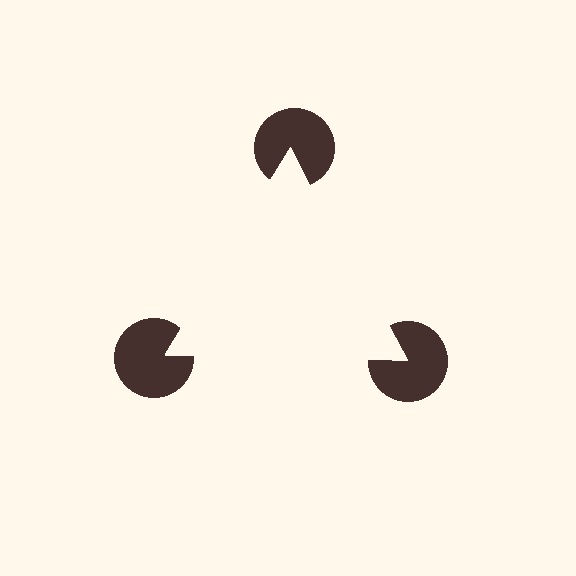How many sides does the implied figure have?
3 sides.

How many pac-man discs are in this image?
There are 3 — one at each vertex of the illusory triangle.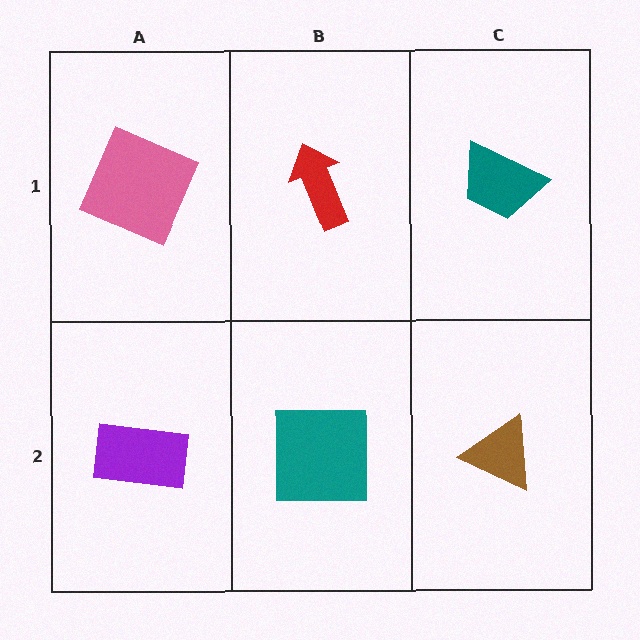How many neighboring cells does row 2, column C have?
2.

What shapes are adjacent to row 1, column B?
A teal square (row 2, column B), a pink square (row 1, column A), a teal trapezoid (row 1, column C).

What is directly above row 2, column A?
A pink square.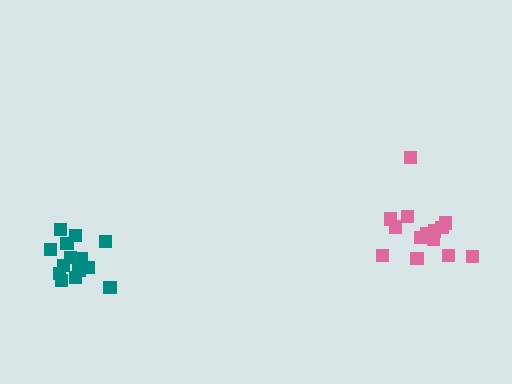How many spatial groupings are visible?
There are 2 spatial groupings.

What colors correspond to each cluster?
The clusters are colored: pink, teal.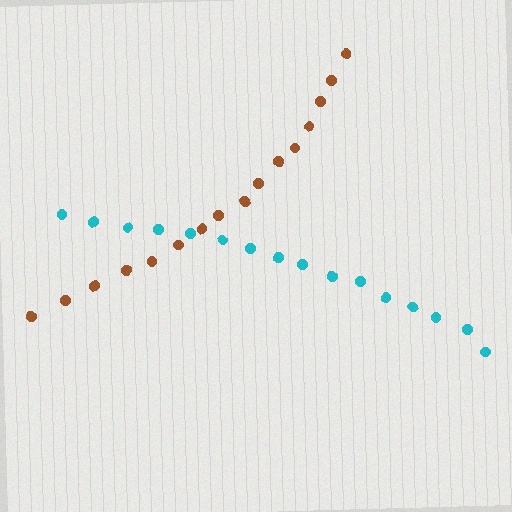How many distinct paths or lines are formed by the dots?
There are 2 distinct paths.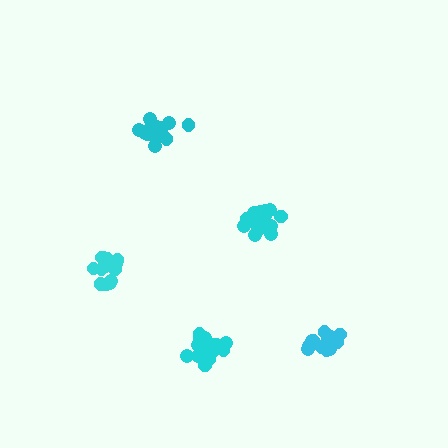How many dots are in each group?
Group 1: 20 dots, Group 2: 19 dots, Group 3: 19 dots, Group 4: 14 dots, Group 5: 16 dots (88 total).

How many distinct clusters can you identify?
There are 5 distinct clusters.